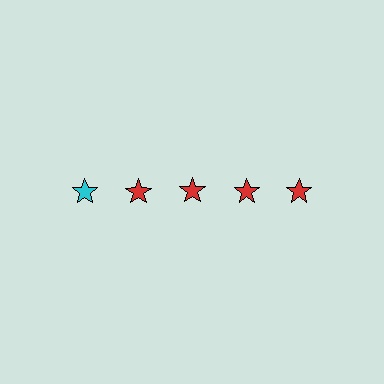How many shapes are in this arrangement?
There are 5 shapes arranged in a grid pattern.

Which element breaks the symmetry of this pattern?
The cyan star in the top row, leftmost column breaks the symmetry. All other shapes are red stars.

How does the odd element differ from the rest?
It has a different color: cyan instead of red.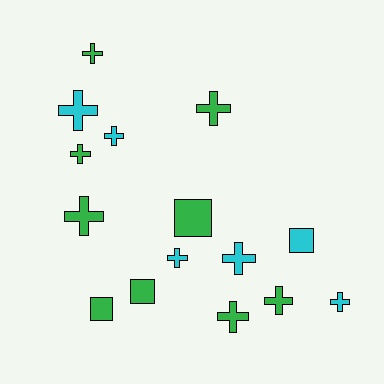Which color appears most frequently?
Green, with 9 objects.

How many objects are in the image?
There are 15 objects.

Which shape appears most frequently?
Cross, with 11 objects.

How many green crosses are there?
There are 6 green crosses.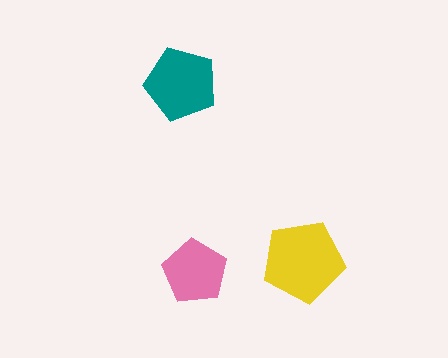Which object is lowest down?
The pink pentagon is bottommost.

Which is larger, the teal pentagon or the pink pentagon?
The teal one.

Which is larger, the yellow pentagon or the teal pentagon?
The yellow one.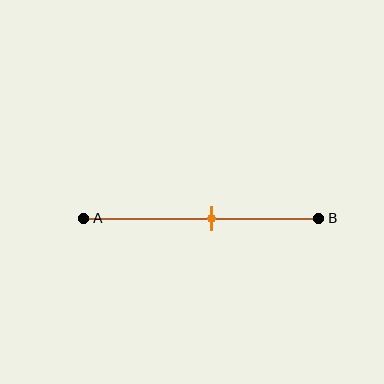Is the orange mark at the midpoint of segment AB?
No, the mark is at about 55% from A, not at the 50% midpoint.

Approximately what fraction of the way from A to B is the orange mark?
The orange mark is approximately 55% of the way from A to B.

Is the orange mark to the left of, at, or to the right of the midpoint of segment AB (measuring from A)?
The orange mark is to the right of the midpoint of segment AB.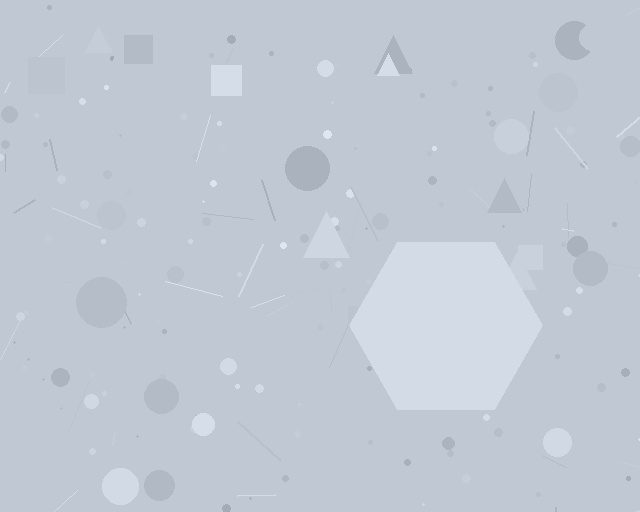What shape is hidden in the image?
A hexagon is hidden in the image.